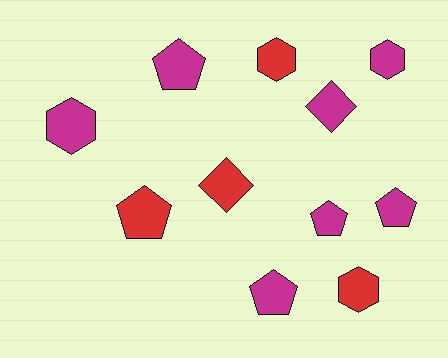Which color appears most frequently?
Magenta, with 7 objects.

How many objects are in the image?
There are 11 objects.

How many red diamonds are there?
There is 1 red diamond.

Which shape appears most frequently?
Pentagon, with 5 objects.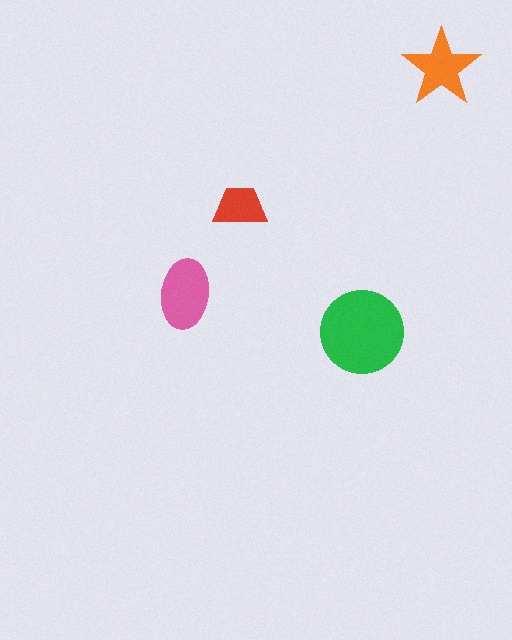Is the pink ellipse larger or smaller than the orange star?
Larger.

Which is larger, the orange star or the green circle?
The green circle.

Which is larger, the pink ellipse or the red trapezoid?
The pink ellipse.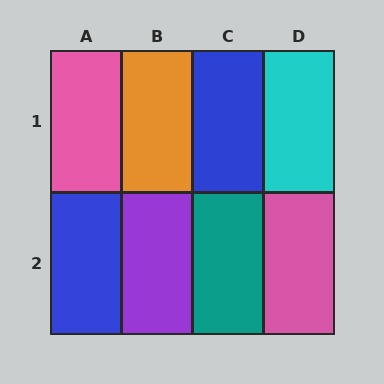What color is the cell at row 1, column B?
Orange.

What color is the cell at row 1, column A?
Pink.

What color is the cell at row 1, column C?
Blue.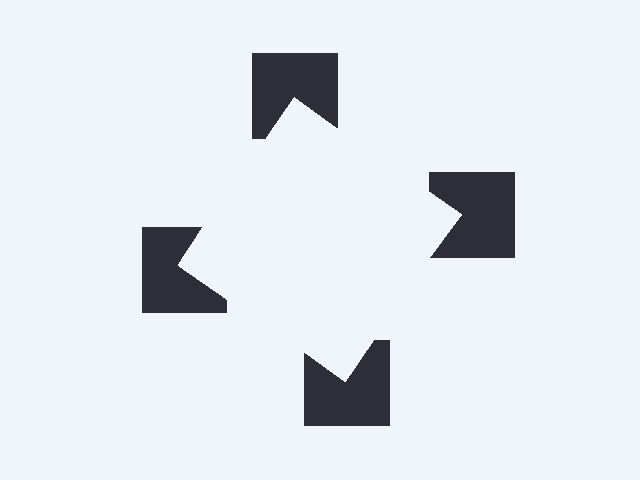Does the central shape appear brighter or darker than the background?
It typically appears slightly brighter than the background, even though no actual brightness change is drawn.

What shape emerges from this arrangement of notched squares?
An illusory square — its edges are inferred from the aligned wedge cuts in the notched squares, not physically drawn.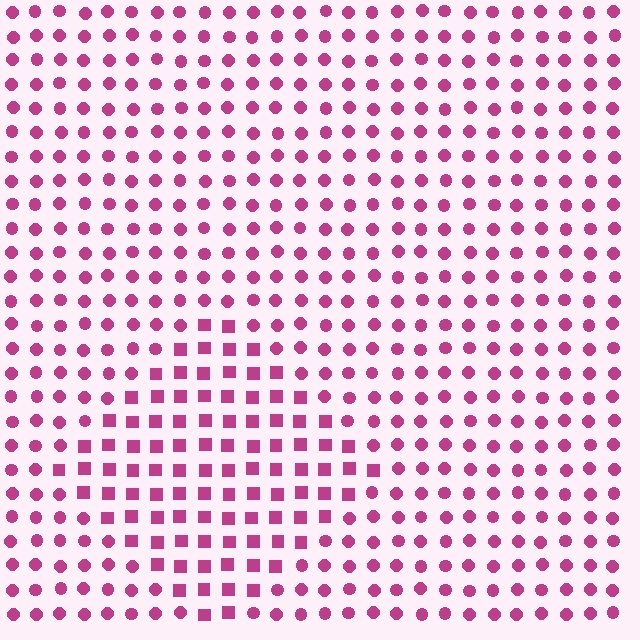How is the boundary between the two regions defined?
The boundary is defined by a change in element shape: squares inside vs. circles outside. All elements share the same color and spacing.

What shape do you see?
I see a diamond.